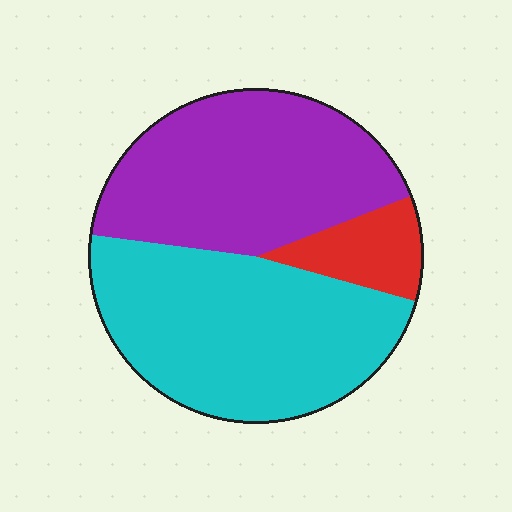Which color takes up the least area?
Red, at roughly 10%.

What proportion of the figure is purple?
Purple covers 42% of the figure.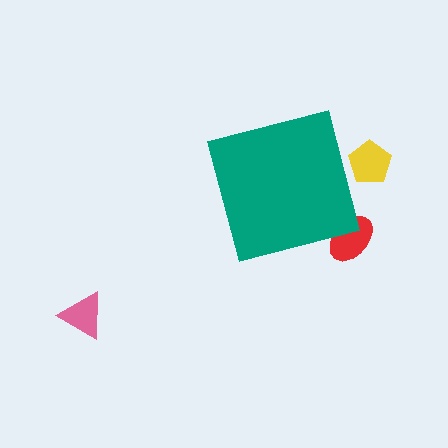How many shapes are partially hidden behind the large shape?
2 shapes are partially hidden.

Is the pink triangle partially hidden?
No, the pink triangle is fully visible.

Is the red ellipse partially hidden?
Yes, the red ellipse is partially hidden behind the teal square.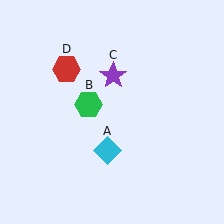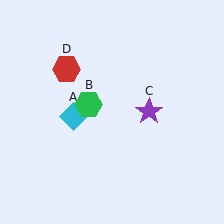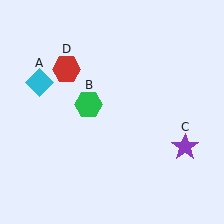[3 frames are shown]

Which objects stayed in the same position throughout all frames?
Green hexagon (object B) and red hexagon (object D) remained stationary.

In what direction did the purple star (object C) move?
The purple star (object C) moved down and to the right.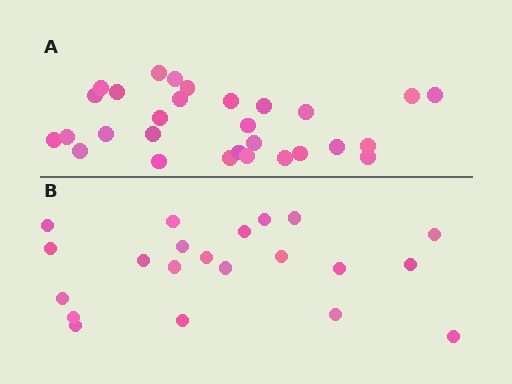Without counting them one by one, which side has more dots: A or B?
Region A (the top region) has more dots.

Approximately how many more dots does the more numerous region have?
Region A has roughly 8 or so more dots than region B.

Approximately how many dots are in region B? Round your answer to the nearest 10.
About 20 dots. (The exact count is 21, which rounds to 20.)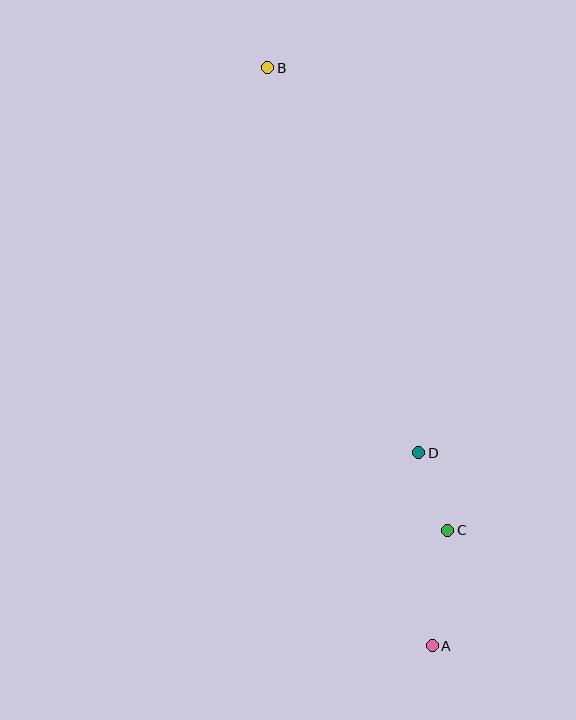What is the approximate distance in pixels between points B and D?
The distance between B and D is approximately 414 pixels.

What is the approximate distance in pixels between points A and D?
The distance between A and D is approximately 193 pixels.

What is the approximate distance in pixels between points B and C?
The distance between B and C is approximately 496 pixels.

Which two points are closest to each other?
Points C and D are closest to each other.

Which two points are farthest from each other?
Points A and B are farthest from each other.